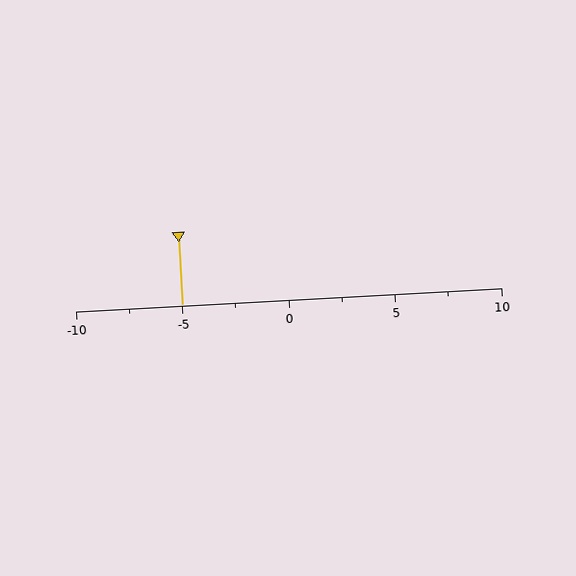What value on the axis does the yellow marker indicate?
The marker indicates approximately -5.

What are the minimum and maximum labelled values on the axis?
The axis runs from -10 to 10.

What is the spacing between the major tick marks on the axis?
The major ticks are spaced 5 apart.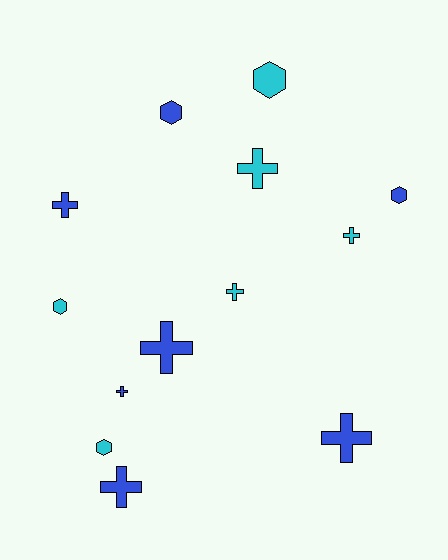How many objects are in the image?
There are 13 objects.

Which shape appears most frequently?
Cross, with 8 objects.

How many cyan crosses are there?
There are 3 cyan crosses.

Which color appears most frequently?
Blue, with 7 objects.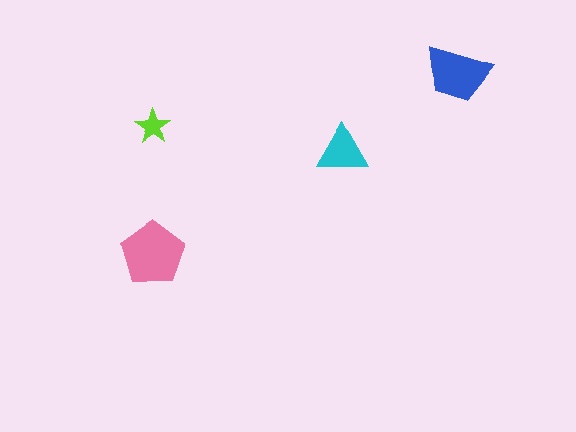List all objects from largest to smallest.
The pink pentagon, the blue trapezoid, the cyan triangle, the lime star.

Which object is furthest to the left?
The pink pentagon is leftmost.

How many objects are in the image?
There are 4 objects in the image.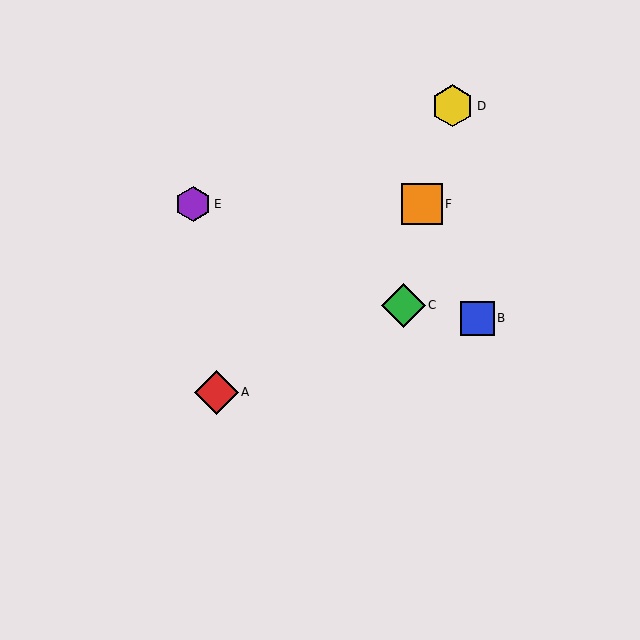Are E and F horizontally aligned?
Yes, both are at y≈204.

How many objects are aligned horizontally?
2 objects (E, F) are aligned horizontally.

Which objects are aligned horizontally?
Objects E, F are aligned horizontally.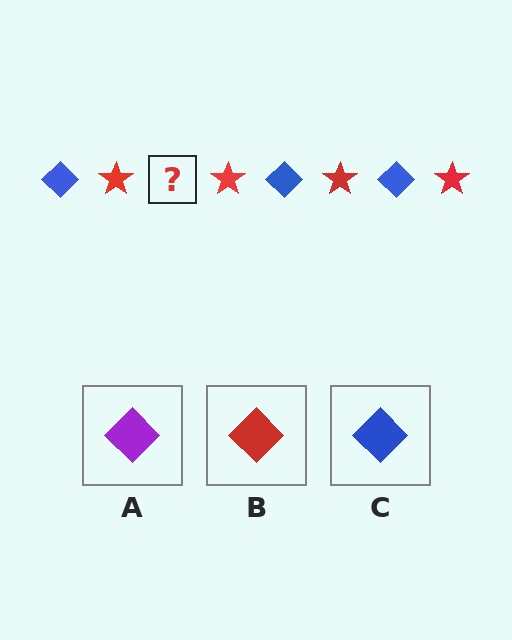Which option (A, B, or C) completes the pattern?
C.